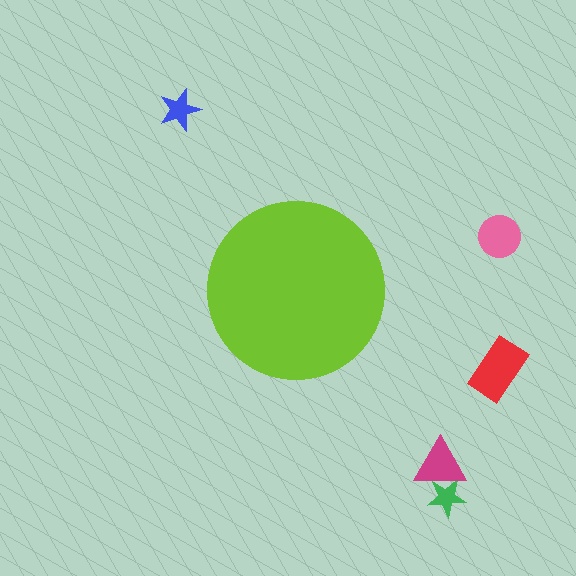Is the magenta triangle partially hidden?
No, the magenta triangle is fully visible.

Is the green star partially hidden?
No, the green star is fully visible.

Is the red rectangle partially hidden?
No, the red rectangle is fully visible.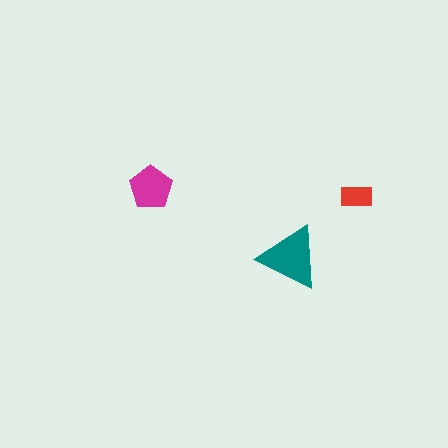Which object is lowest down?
The teal triangle is bottommost.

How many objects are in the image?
There are 3 objects in the image.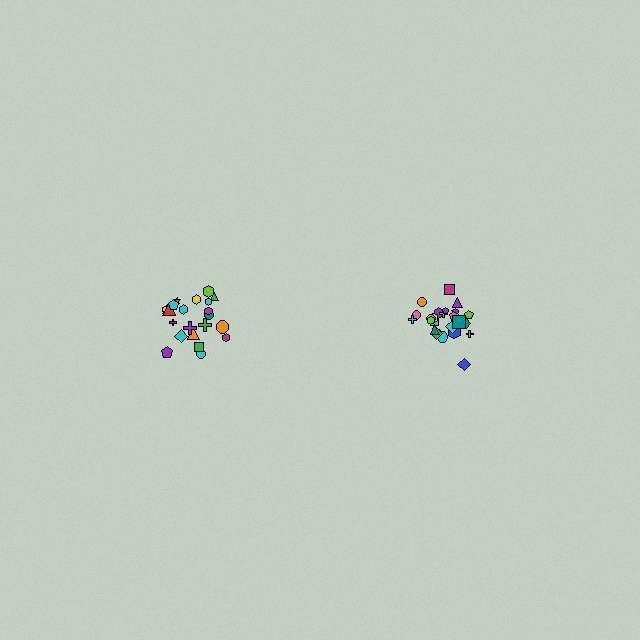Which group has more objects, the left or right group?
The right group.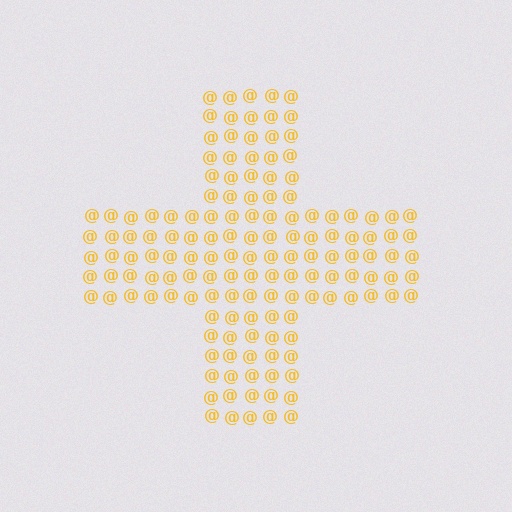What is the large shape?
The large shape is a cross.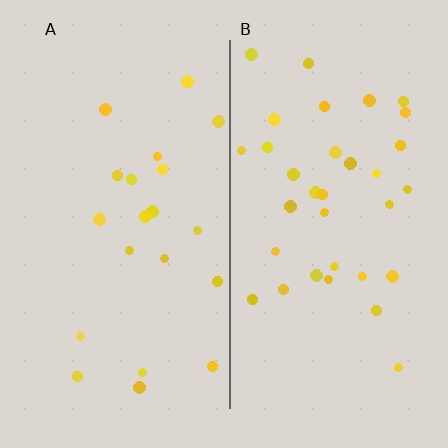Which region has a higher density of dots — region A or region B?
B (the right).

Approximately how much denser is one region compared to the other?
Approximately 1.7× — region B over region A.